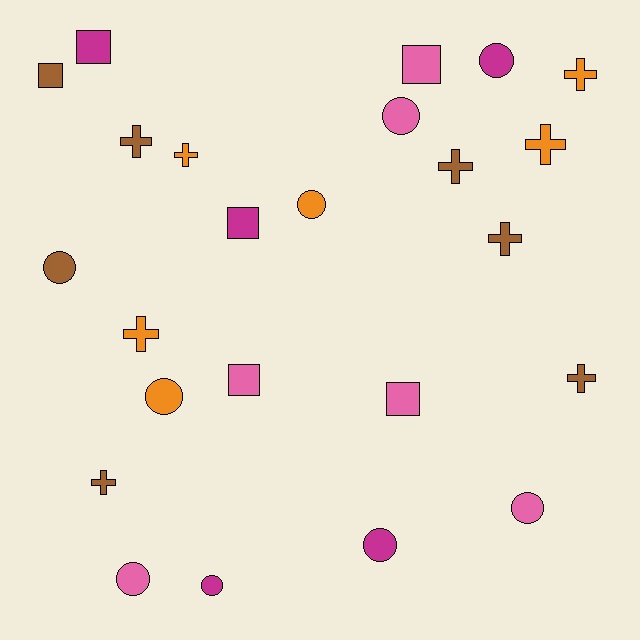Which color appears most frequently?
Brown, with 7 objects.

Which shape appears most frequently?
Cross, with 9 objects.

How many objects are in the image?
There are 24 objects.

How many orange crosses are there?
There are 4 orange crosses.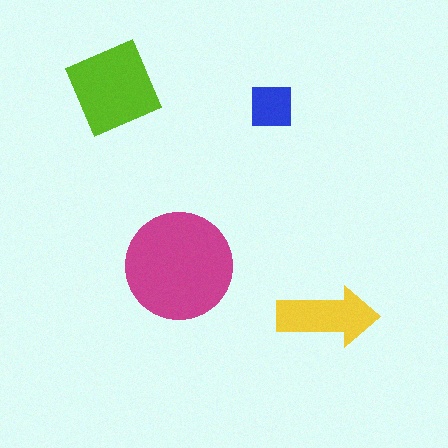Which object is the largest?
The magenta circle.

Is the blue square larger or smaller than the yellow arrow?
Smaller.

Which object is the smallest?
The blue square.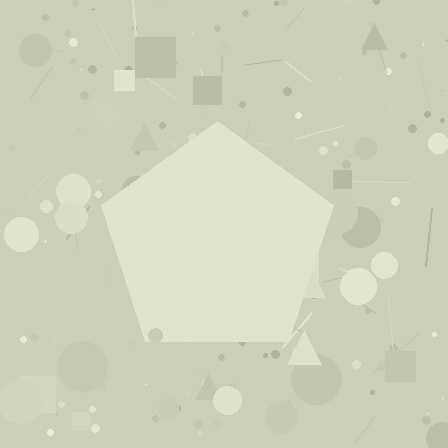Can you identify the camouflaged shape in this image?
The camouflaged shape is a pentagon.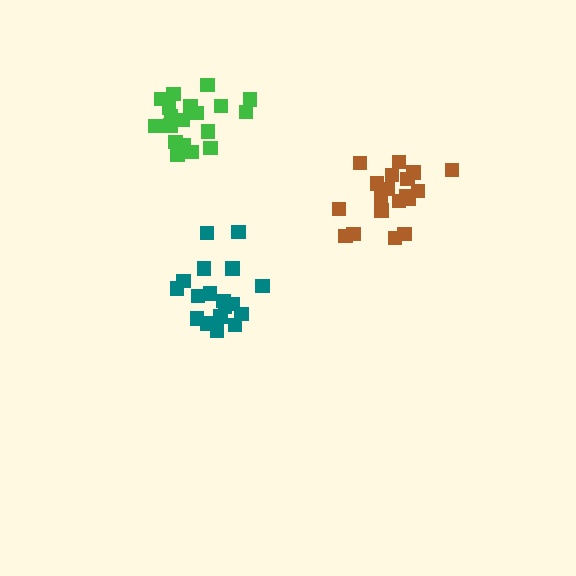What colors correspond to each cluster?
The clusters are colored: teal, green, brown.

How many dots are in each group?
Group 1: 18 dots, Group 2: 19 dots, Group 3: 19 dots (56 total).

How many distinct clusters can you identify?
There are 3 distinct clusters.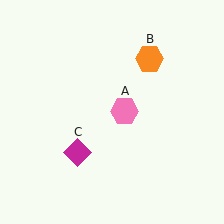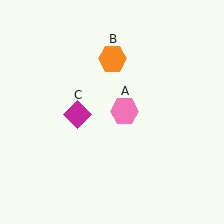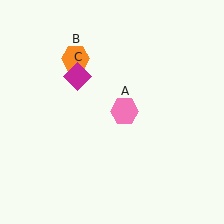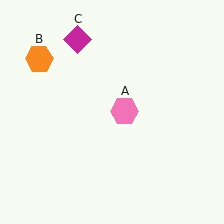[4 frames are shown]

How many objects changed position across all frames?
2 objects changed position: orange hexagon (object B), magenta diamond (object C).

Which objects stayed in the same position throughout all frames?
Pink hexagon (object A) remained stationary.